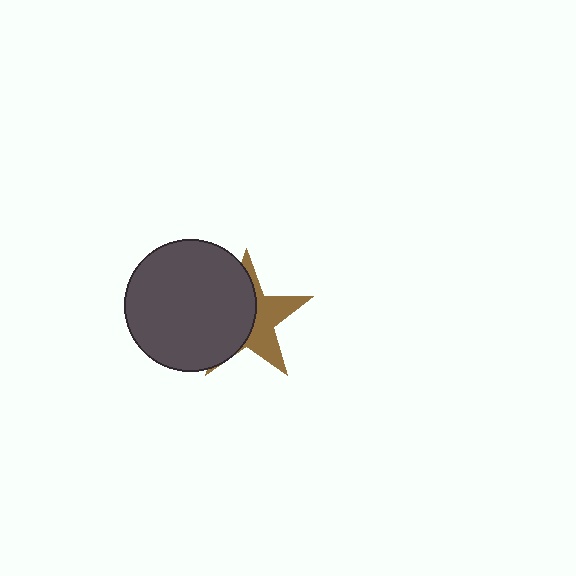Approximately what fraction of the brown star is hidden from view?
Roughly 56% of the brown star is hidden behind the dark gray circle.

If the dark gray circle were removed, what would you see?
You would see the complete brown star.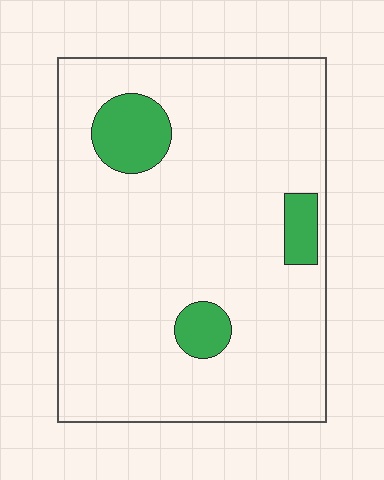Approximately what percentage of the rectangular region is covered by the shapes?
Approximately 10%.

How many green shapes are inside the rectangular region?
3.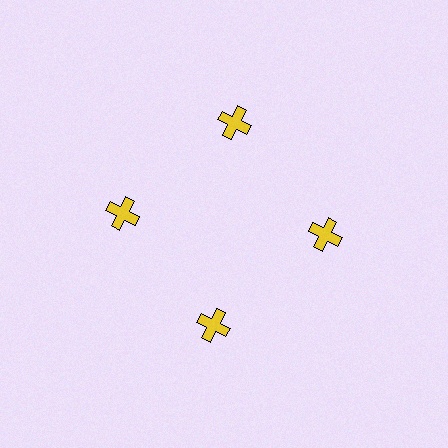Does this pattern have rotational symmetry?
Yes, this pattern has 4-fold rotational symmetry. It looks the same after rotating 90 degrees around the center.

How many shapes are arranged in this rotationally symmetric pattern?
There are 4 shapes, arranged in 4 groups of 1.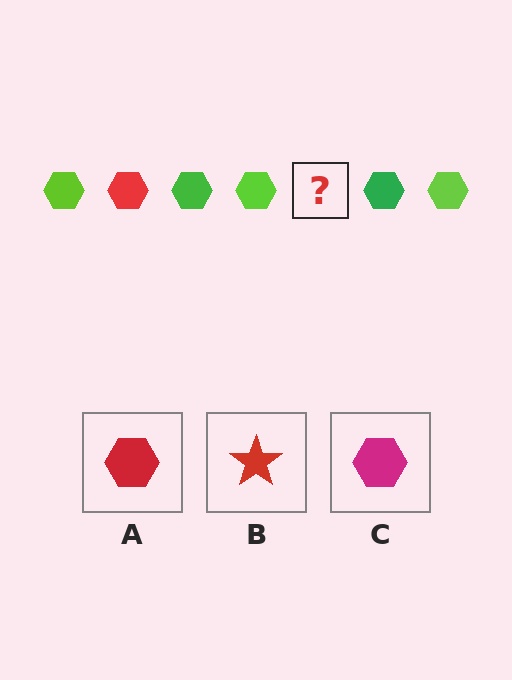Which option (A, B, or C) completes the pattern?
A.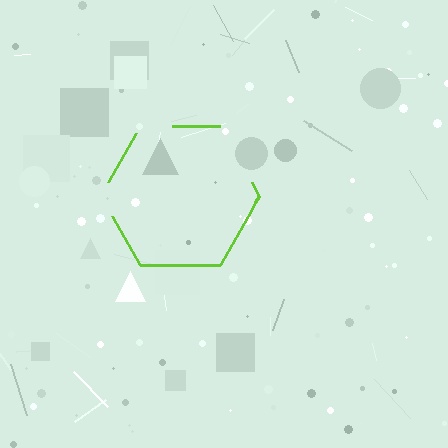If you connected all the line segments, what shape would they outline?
They would outline a hexagon.